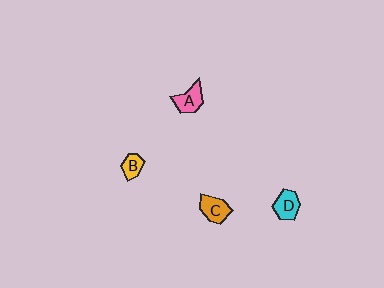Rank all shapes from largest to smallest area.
From largest to smallest: C (orange), D (cyan), A (pink), B (yellow).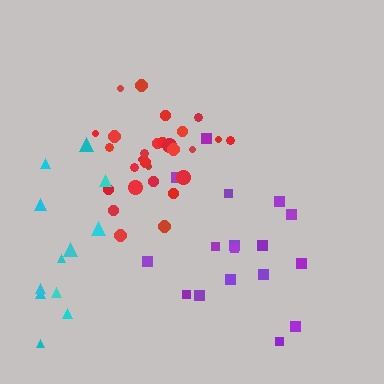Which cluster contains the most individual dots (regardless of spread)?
Red (28).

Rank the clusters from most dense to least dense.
red, purple, cyan.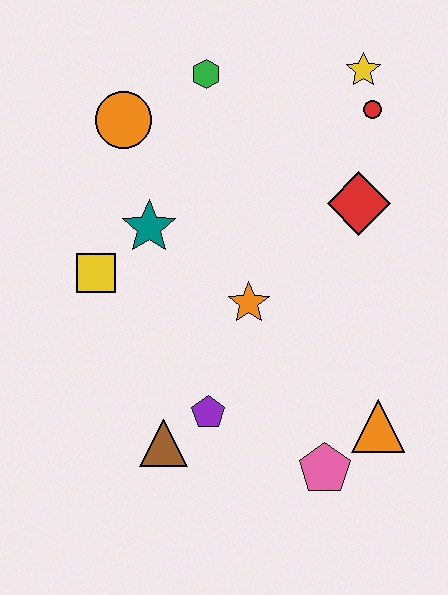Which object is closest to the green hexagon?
The orange circle is closest to the green hexagon.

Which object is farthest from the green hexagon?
The pink pentagon is farthest from the green hexagon.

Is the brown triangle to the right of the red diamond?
No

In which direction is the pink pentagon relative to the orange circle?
The pink pentagon is below the orange circle.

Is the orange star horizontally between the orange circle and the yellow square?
No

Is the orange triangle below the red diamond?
Yes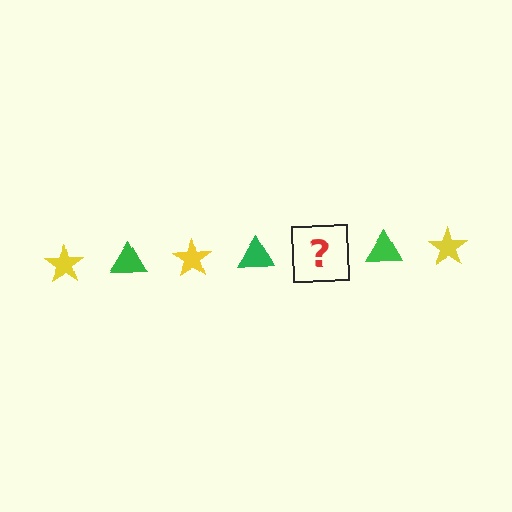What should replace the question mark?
The question mark should be replaced with a yellow star.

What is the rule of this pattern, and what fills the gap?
The rule is that the pattern alternates between yellow star and green triangle. The gap should be filled with a yellow star.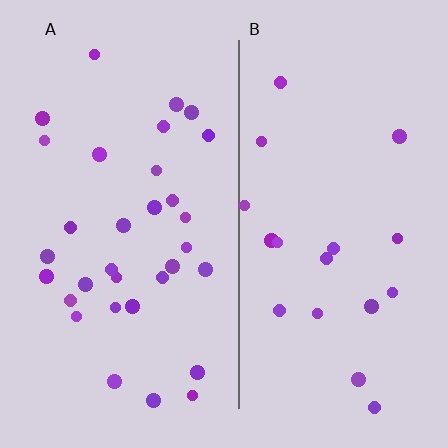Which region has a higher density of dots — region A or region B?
A (the left).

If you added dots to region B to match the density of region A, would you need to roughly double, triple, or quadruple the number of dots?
Approximately double.